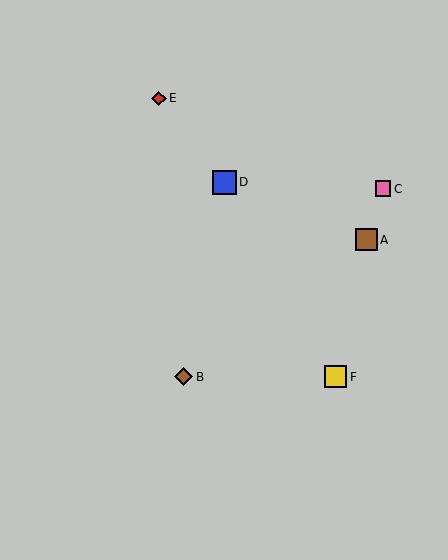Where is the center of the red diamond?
The center of the red diamond is at (159, 98).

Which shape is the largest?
The blue square (labeled D) is the largest.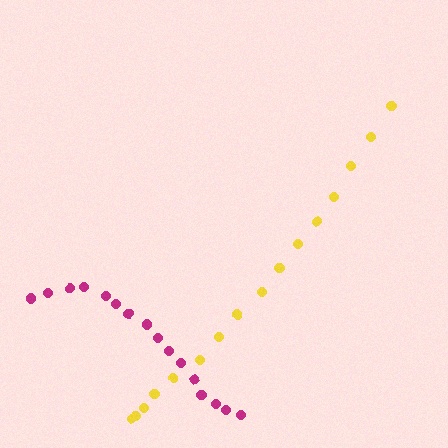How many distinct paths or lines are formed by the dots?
There are 2 distinct paths.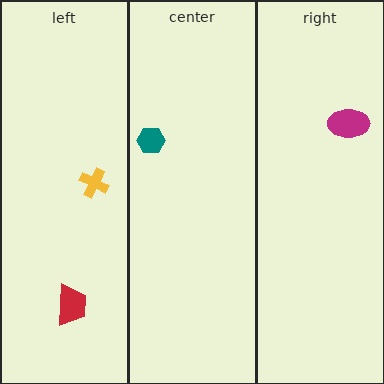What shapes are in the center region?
The teal hexagon.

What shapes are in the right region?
The magenta ellipse.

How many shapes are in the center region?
1.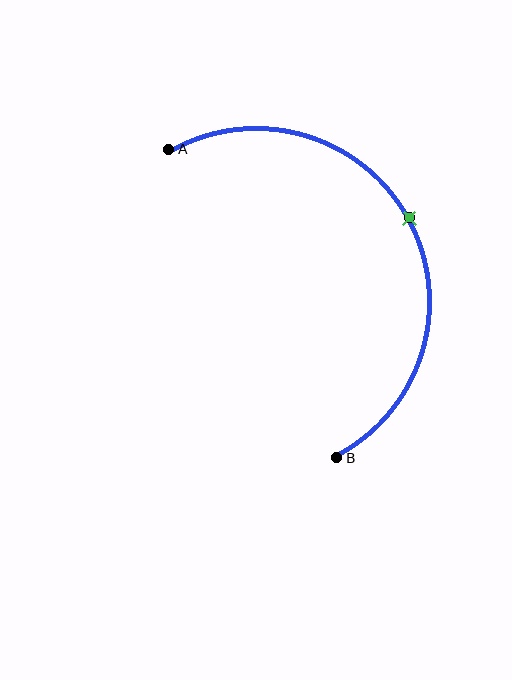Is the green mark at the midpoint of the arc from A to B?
Yes. The green mark lies on the arc at equal arc-length from both A and B — it is the arc midpoint.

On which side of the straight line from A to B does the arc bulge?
The arc bulges to the right of the straight line connecting A and B.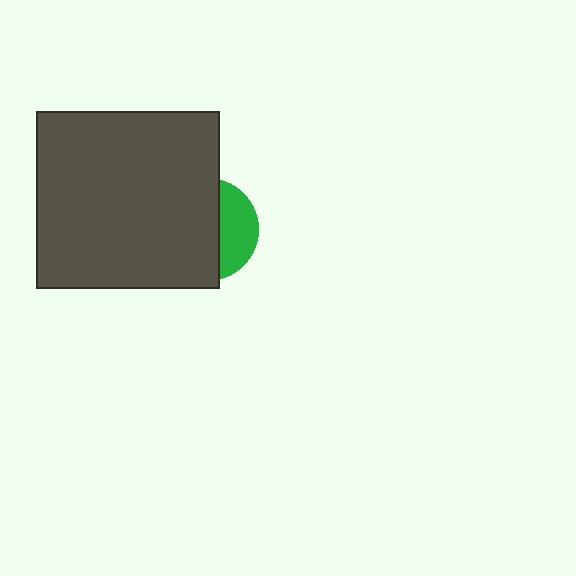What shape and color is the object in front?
The object in front is a dark gray rectangle.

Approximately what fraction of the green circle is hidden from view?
Roughly 65% of the green circle is hidden behind the dark gray rectangle.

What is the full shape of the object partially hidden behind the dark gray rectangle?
The partially hidden object is a green circle.